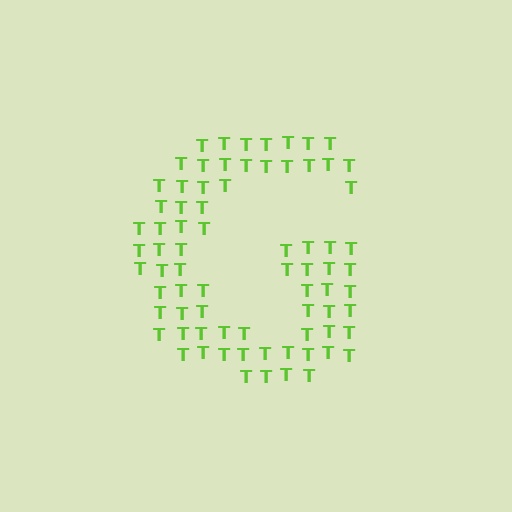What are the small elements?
The small elements are letter T's.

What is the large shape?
The large shape is the letter G.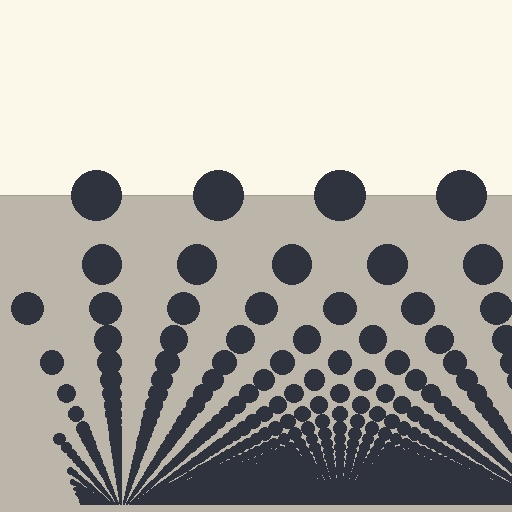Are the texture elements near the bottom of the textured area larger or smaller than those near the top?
Smaller. The gradient is inverted — elements near the bottom are smaller and denser.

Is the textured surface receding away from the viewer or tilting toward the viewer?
The surface appears to tilt toward the viewer. Texture elements get larger and sparser toward the top.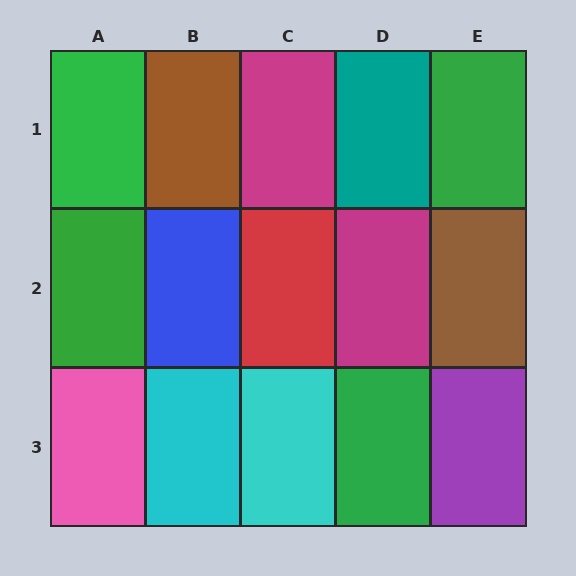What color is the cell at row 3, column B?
Cyan.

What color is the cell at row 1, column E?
Green.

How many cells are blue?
1 cell is blue.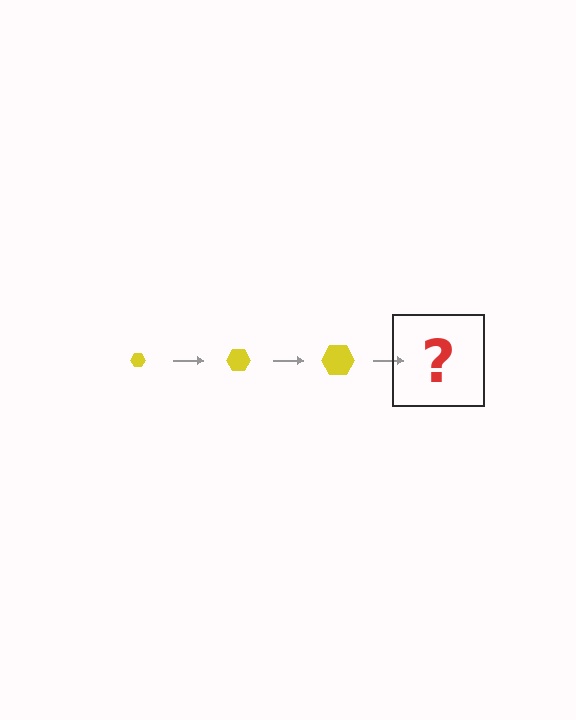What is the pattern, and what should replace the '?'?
The pattern is that the hexagon gets progressively larger each step. The '?' should be a yellow hexagon, larger than the previous one.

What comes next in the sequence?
The next element should be a yellow hexagon, larger than the previous one.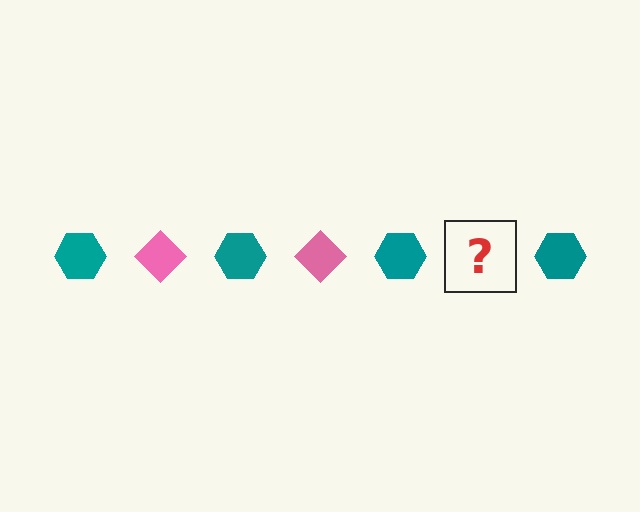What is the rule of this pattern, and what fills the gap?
The rule is that the pattern alternates between teal hexagon and pink diamond. The gap should be filled with a pink diamond.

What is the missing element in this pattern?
The missing element is a pink diamond.